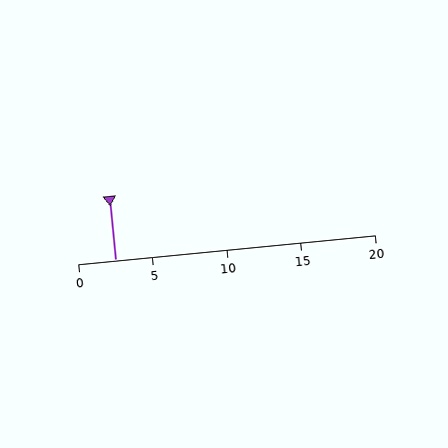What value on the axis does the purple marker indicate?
The marker indicates approximately 2.5.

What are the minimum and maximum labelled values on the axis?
The axis runs from 0 to 20.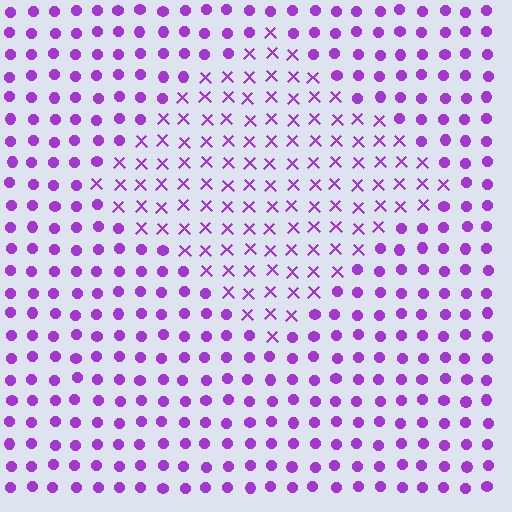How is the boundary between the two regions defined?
The boundary is defined by a change in element shape: X marks inside vs. circles outside. All elements share the same color and spacing.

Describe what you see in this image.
The image is filled with small purple elements arranged in a uniform grid. A diamond-shaped region contains X marks, while the surrounding area contains circles. The boundary is defined purely by the change in element shape.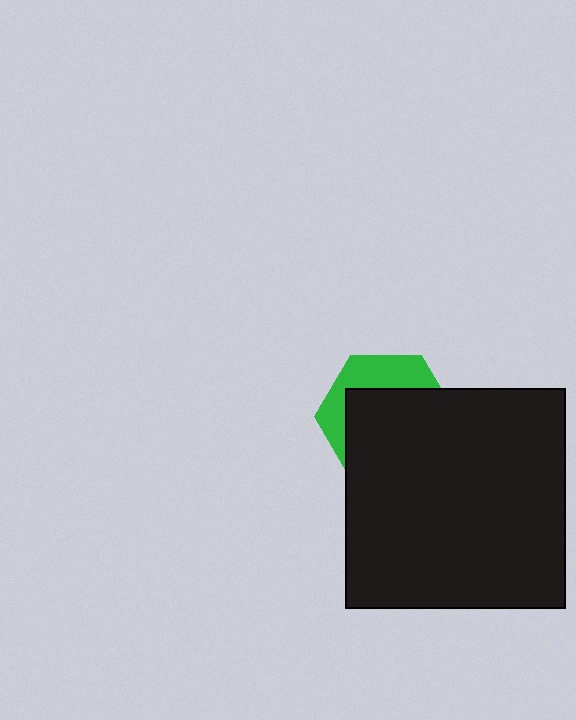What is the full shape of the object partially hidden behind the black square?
The partially hidden object is a green hexagon.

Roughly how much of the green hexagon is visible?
A small part of it is visible (roughly 33%).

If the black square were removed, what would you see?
You would see the complete green hexagon.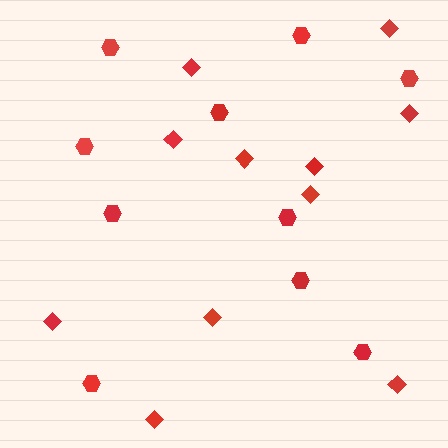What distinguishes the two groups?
There are 2 groups: one group of diamonds (11) and one group of hexagons (10).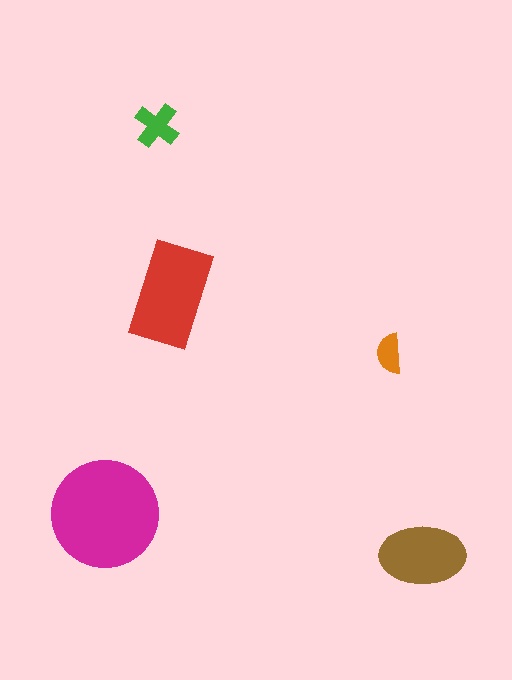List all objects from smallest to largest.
The orange semicircle, the green cross, the brown ellipse, the red rectangle, the magenta circle.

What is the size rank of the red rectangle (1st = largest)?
2nd.